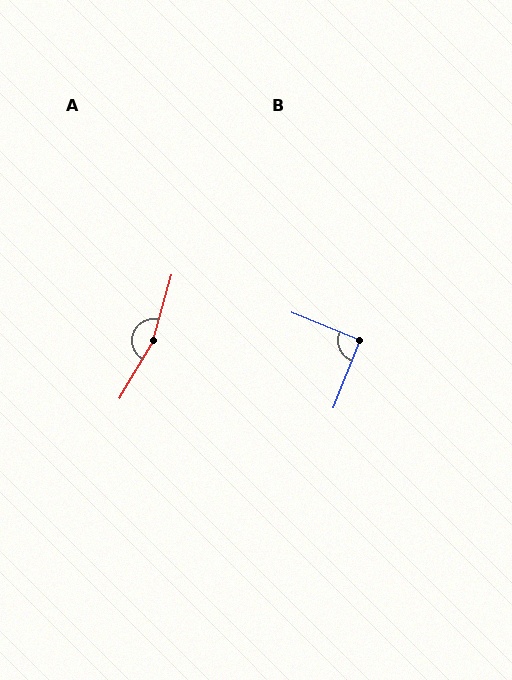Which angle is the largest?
A, at approximately 166 degrees.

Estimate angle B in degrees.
Approximately 91 degrees.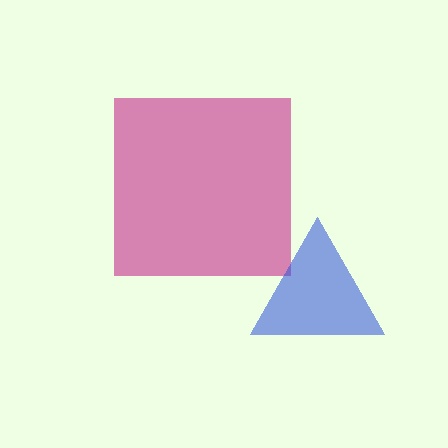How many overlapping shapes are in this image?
There are 2 overlapping shapes in the image.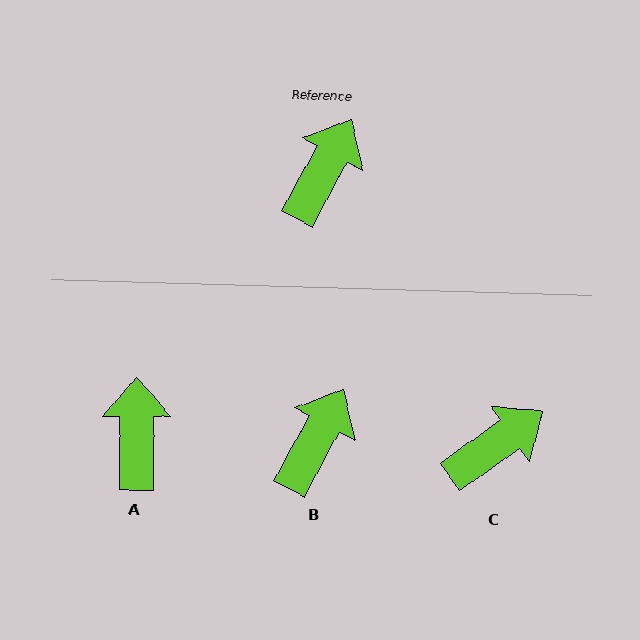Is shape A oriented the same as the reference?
No, it is off by about 29 degrees.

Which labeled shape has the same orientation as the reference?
B.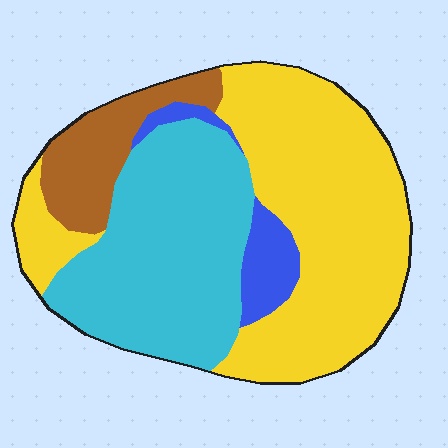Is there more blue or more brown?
Brown.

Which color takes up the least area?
Blue, at roughly 5%.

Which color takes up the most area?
Yellow, at roughly 45%.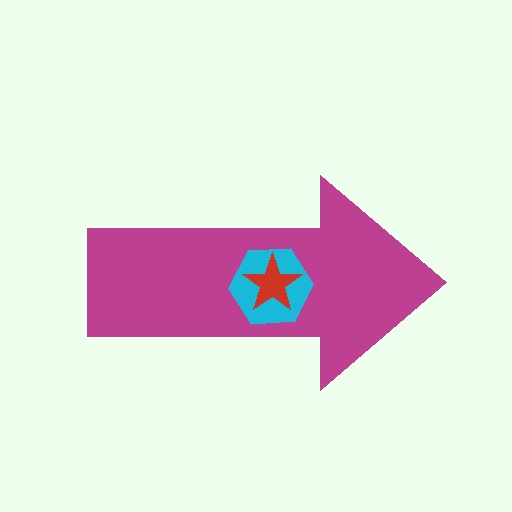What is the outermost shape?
The magenta arrow.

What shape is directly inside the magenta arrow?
The cyan hexagon.